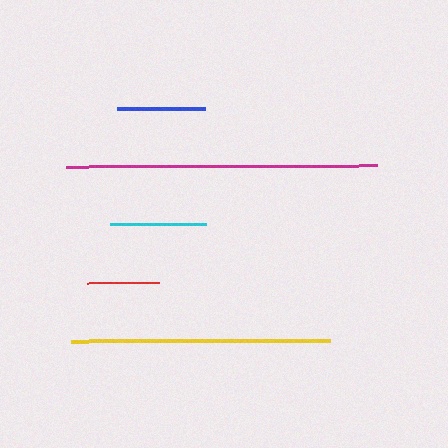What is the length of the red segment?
The red segment is approximately 72 pixels long.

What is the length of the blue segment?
The blue segment is approximately 88 pixels long.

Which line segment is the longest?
The magenta line is the longest at approximately 311 pixels.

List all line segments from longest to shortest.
From longest to shortest: magenta, yellow, cyan, blue, red.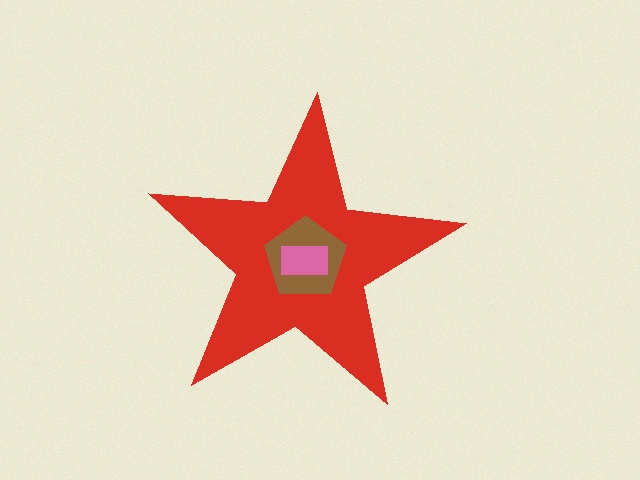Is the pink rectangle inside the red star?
Yes.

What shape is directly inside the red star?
The brown pentagon.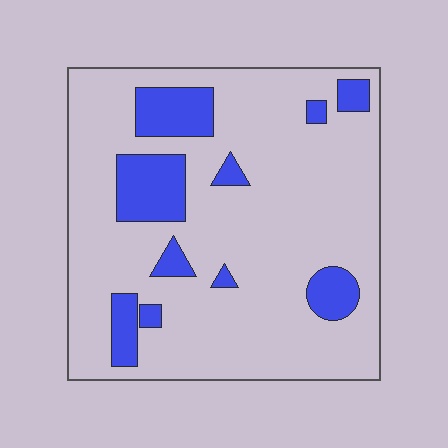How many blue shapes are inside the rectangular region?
10.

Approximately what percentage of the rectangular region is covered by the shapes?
Approximately 20%.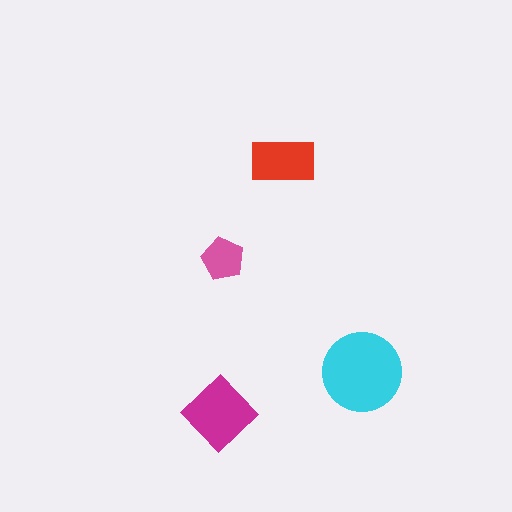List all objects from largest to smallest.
The cyan circle, the magenta diamond, the red rectangle, the pink pentagon.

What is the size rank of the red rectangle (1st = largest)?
3rd.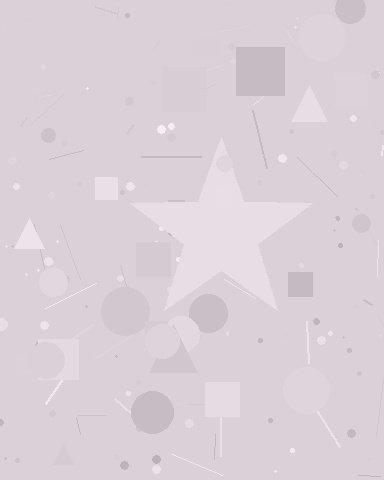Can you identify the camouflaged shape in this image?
The camouflaged shape is a star.